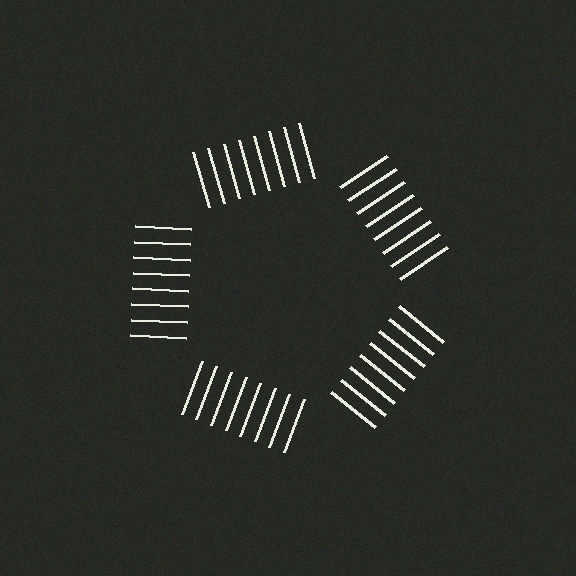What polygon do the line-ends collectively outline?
An illusory pentagon — the line segments terminate on its edges but no continuous stroke is drawn.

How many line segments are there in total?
40 — 8 along each of the 5 edges.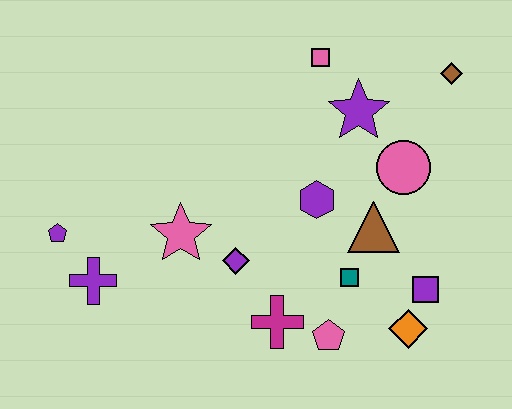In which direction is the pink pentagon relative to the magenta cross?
The pink pentagon is to the right of the magenta cross.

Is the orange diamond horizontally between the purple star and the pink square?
No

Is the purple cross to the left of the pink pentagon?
Yes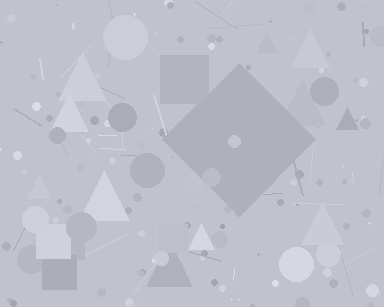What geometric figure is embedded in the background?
A diamond is embedded in the background.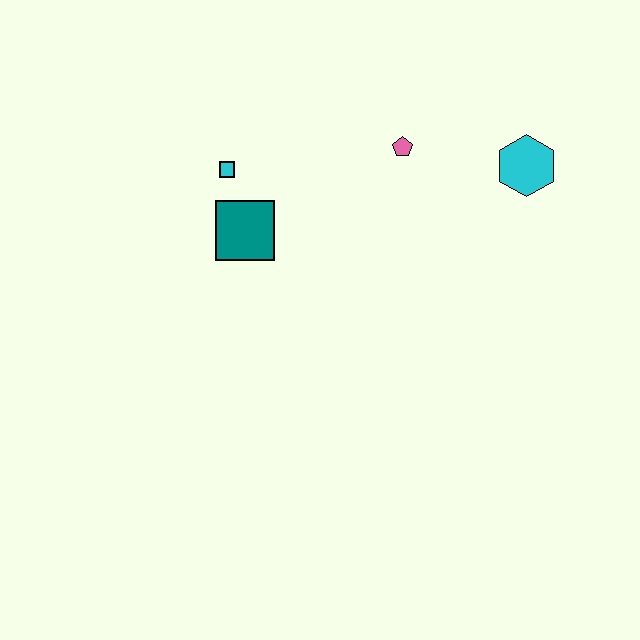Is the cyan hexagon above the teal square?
Yes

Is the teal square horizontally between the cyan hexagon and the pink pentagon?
No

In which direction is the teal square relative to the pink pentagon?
The teal square is to the left of the pink pentagon.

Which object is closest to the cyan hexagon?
The pink pentagon is closest to the cyan hexagon.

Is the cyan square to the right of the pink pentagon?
No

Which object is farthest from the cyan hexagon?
The cyan square is farthest from the cyan hexagon.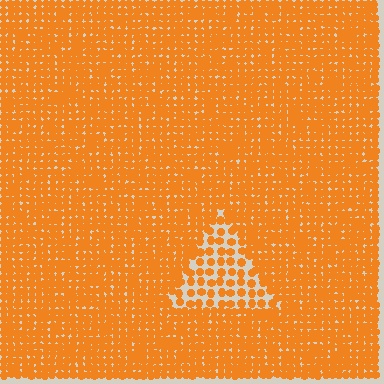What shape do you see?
I see a triangle.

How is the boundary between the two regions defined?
The boundary is defined by a change in element density (approximately 2.1x ratio). All elements are the same color, size, and shape.